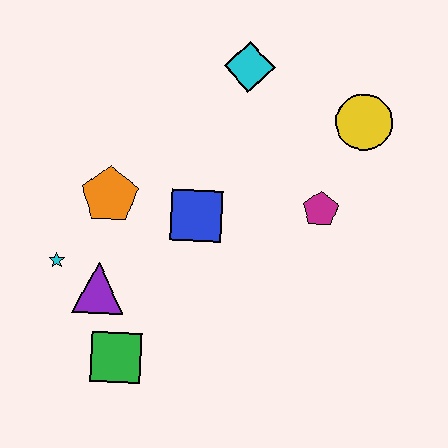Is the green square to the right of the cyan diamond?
No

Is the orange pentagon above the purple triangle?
Yes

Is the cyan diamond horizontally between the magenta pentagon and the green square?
Yes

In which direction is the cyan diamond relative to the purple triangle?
The cyan diamond is above the purple triangle.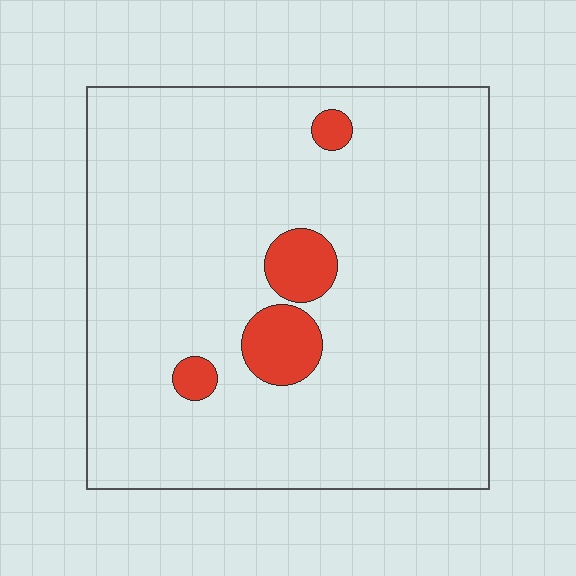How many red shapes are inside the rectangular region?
4.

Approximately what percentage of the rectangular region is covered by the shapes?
Approximately 10%.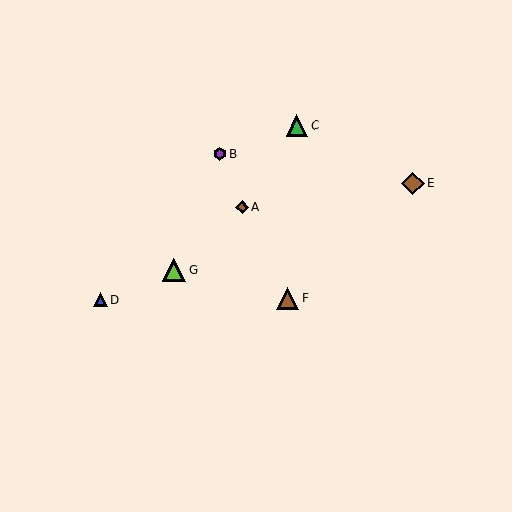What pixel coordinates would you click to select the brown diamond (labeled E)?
Click at (413, 183) to select the brown diamond E.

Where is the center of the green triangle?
The center of the green triangle is at (297, 125).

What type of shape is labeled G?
Shape G is a lime triangle.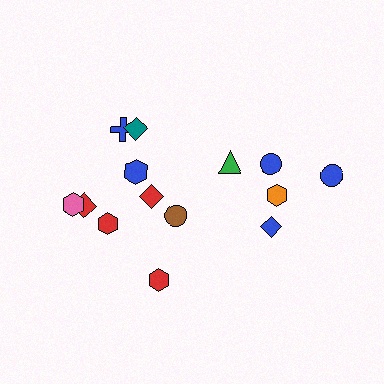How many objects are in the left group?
There are 8 objects.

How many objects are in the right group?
There are 6 objects.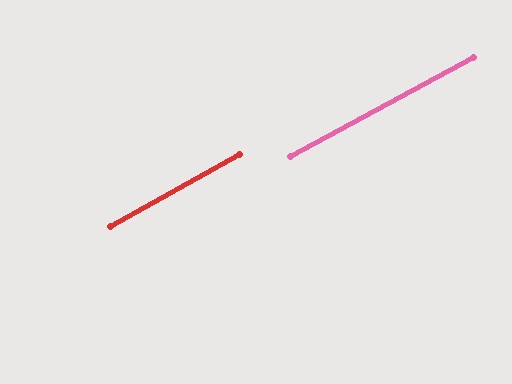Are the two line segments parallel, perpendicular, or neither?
Parallel — their directions differ by only 0.9°.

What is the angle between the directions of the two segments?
Approximately 1 degree.